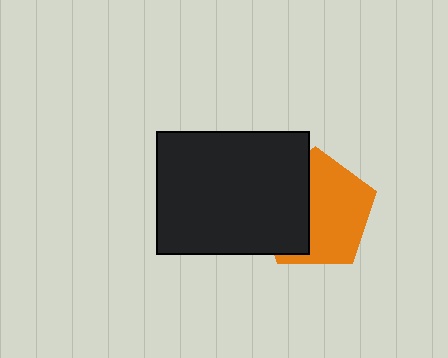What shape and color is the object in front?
The object in front is a black rectangle.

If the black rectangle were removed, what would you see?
You would see the complete orange pentagon.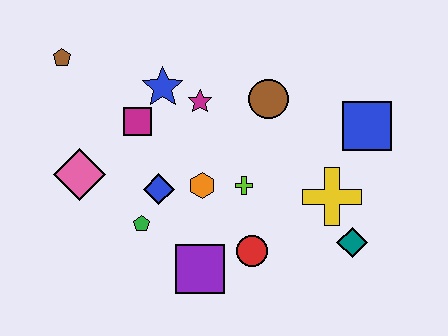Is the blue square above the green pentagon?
Yes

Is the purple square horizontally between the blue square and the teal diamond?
No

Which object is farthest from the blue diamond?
The blue square is farthest from the blue diamond.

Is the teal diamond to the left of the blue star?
No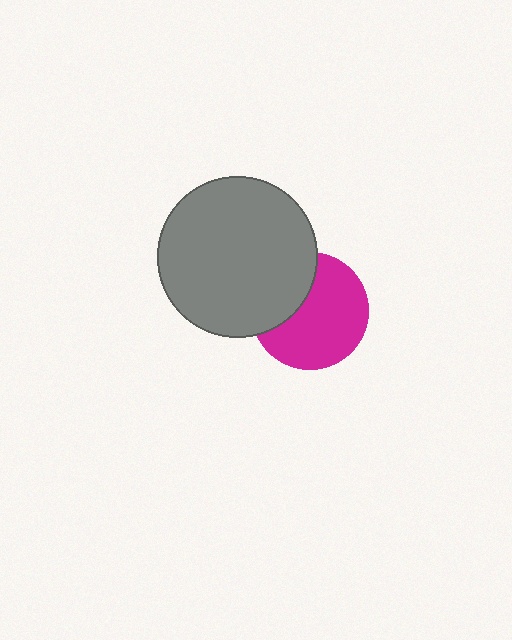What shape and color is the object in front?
The object in front is a gray circle.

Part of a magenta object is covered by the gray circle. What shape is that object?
It is a circle.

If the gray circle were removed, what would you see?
You would see the complete magenta circle.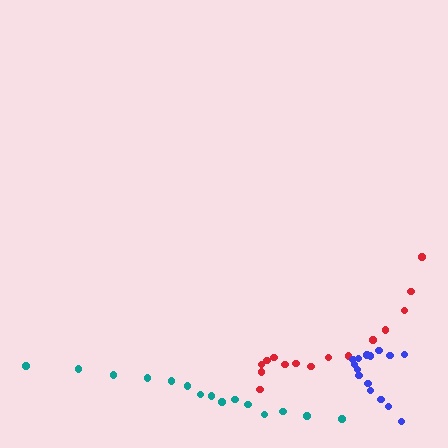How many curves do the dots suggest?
There are 3 distinct paths.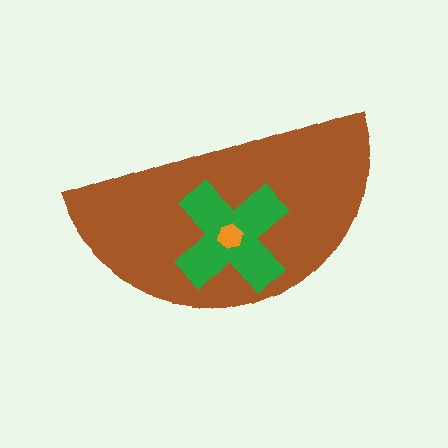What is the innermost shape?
The orange hexagon.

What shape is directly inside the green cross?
The orange hexagon.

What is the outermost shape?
The brown semicircle.